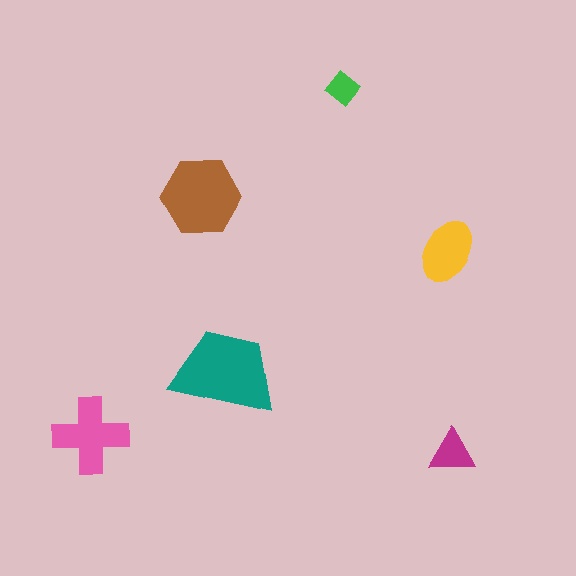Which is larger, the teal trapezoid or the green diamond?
The teal trapezoid.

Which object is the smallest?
The green diamond.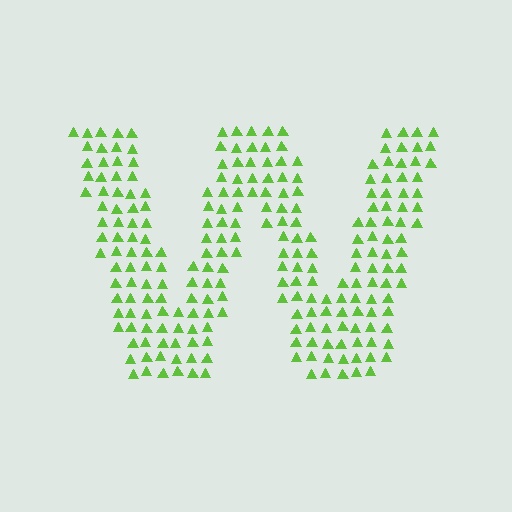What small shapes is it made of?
It is made of small triangles.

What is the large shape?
The large shape is the letter W.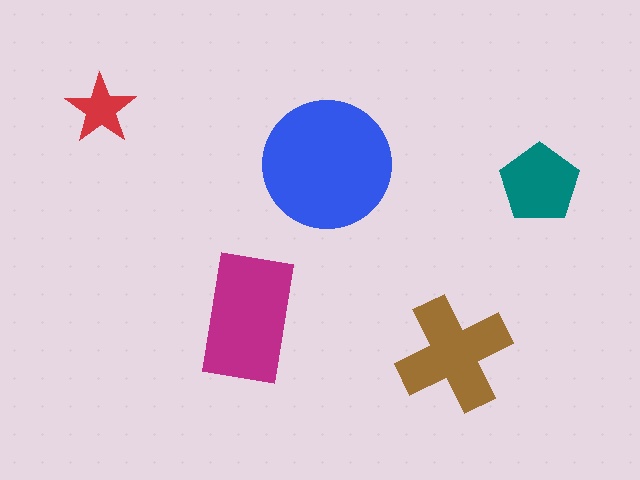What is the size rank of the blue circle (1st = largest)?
1st.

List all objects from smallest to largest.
The red star, the teal pentagon, the brown cross, the magenta rectangle, the blue circle.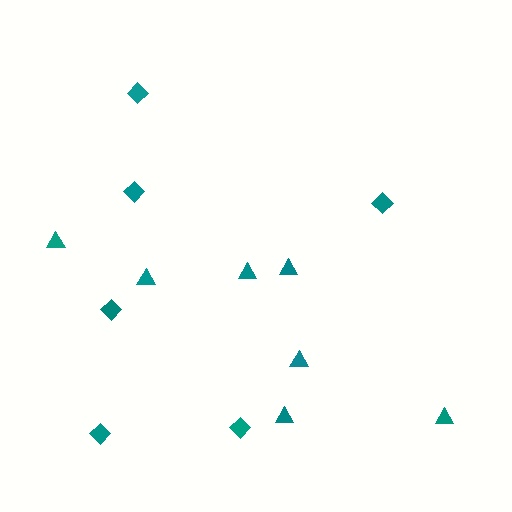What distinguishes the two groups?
There are 2 groups: one group of diamonds (6) and one group of triangles (7).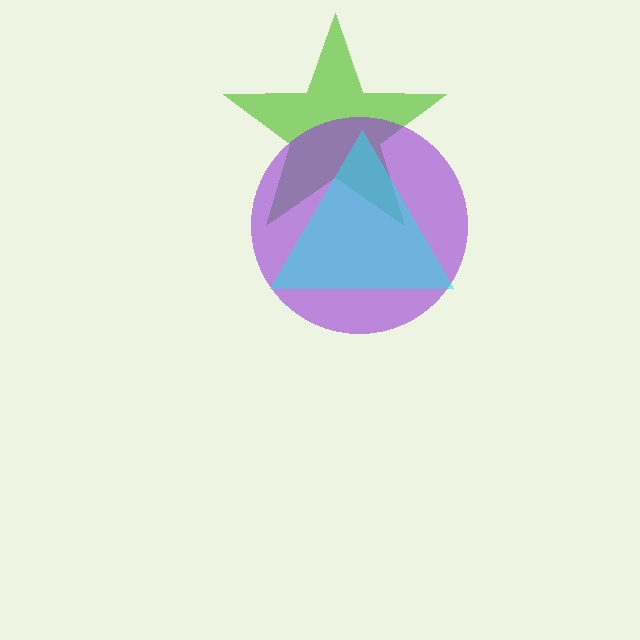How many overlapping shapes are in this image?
There are 3 overlapping shapes in the image.